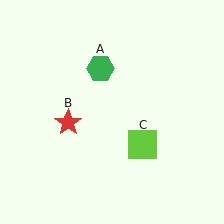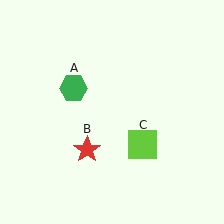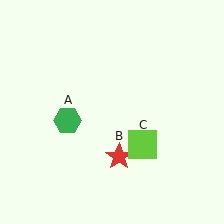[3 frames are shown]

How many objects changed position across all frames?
2 objects changed position: green hexagon (object A), red star (object B).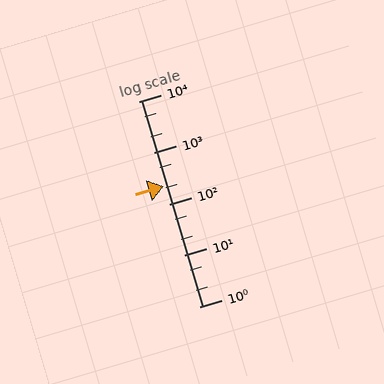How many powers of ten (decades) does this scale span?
The scale spans 4 decades, from 1 to 10000.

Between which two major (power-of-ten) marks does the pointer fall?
The pointer is between 100 and 1000.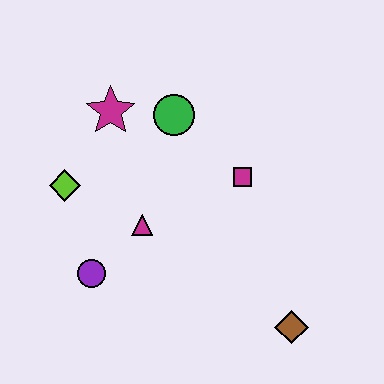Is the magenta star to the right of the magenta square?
No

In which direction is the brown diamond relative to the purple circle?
The brown diamond is to the right of the purple circle.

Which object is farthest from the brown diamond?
The magenta star is farthest from the brown diamond.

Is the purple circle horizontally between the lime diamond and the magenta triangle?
Yes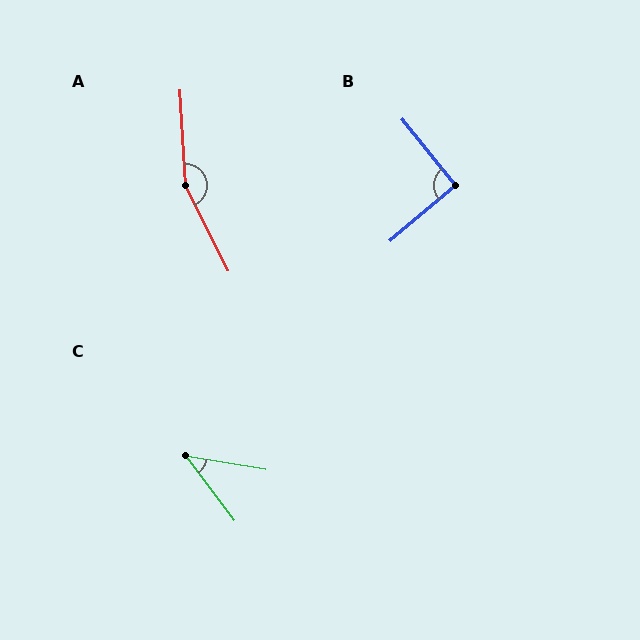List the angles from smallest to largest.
C (44°), B (92°), A (157°).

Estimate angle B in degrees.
Approximately 92 degrees.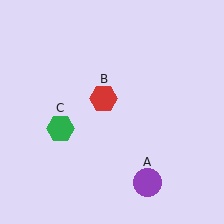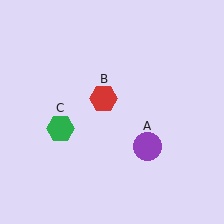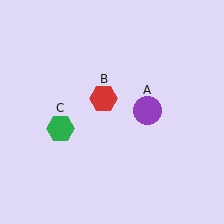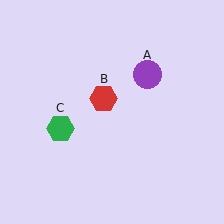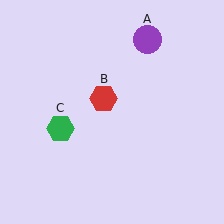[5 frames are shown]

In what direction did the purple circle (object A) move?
The purple circle (object A) moved up.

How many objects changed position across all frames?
1 object changed position: purple circle (object A).